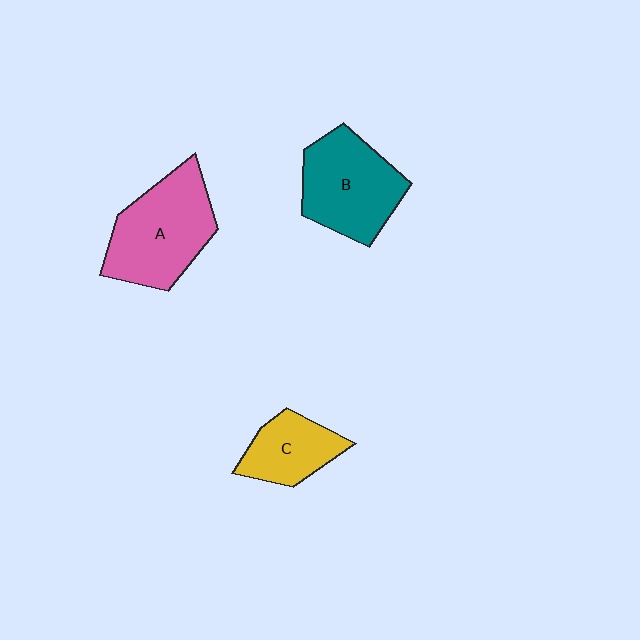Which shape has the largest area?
Shape A (pink).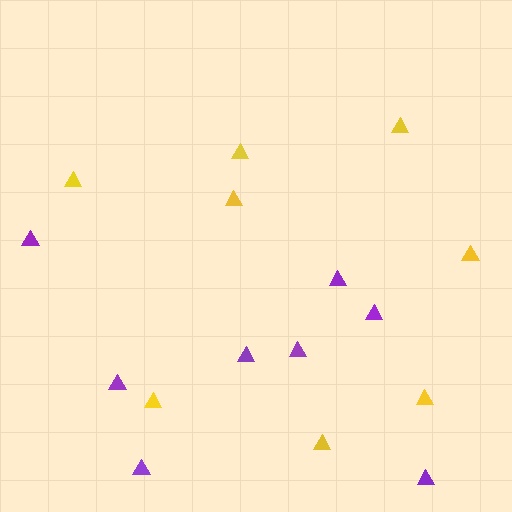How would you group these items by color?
There are 2 groups: one group of yellow triangles (8) and one group of purple triangles (8).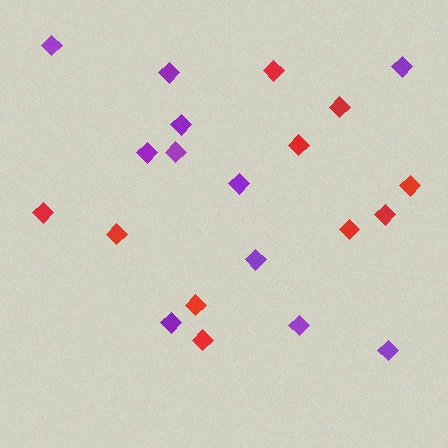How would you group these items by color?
There are 2 groups: one group of red diamonds (10) and one group of purple diamonds (11).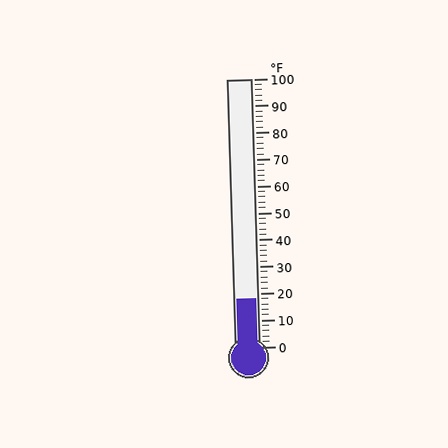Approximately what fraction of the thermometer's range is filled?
The thermometer is filled to approximately 20% of its range.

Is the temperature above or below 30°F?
The temperature is below 30°F.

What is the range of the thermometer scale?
The thermometer scale ranges from 0°F to 100°F.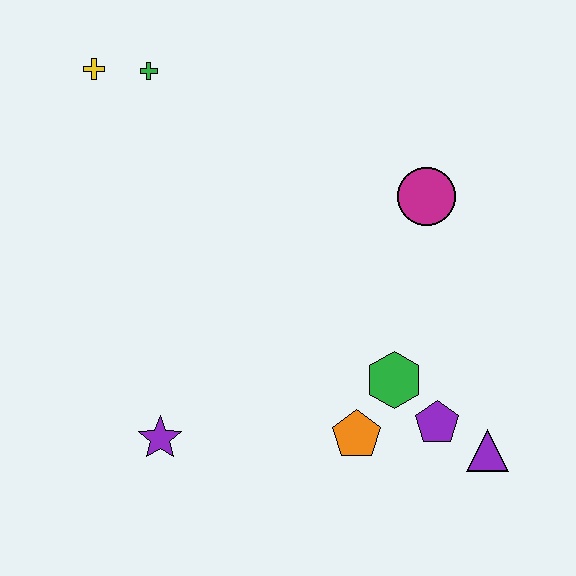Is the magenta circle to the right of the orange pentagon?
Yes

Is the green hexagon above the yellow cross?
No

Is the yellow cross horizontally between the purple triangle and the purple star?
No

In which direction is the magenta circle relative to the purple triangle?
The magenta circle is above the purple triangle.